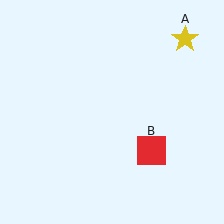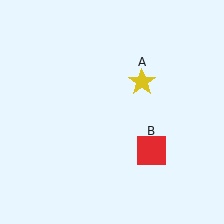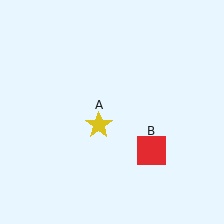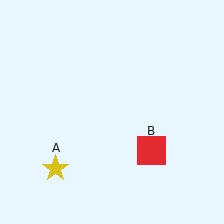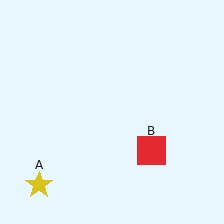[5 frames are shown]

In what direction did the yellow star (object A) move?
The yellow star (object A) moved down and to the left.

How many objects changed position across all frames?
1 object changed position: yellow star (object A).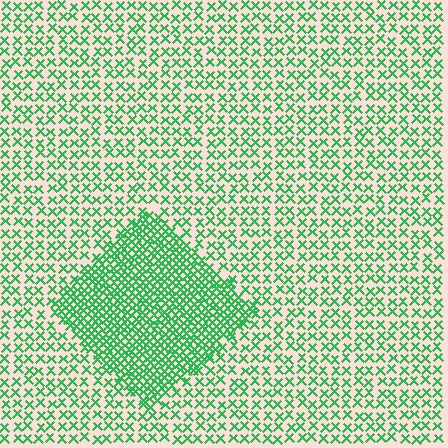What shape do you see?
I see a diamond.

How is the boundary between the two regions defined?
The boundary is defined by a change in element density (approximately 2.4x ratio). All elements are the same color, size, and shape.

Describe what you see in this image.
The image contains small green elements arranged at two different densities. A diamond-shaped region is visible where the elements are more densely packed than the surrounding area.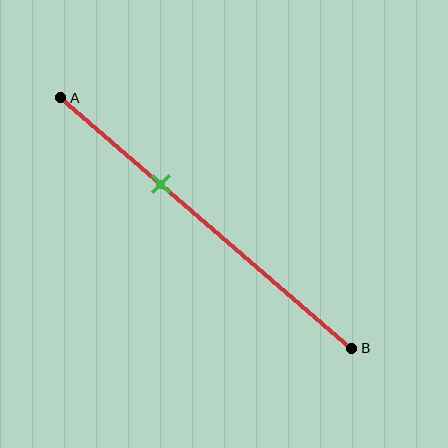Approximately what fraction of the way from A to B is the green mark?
The green mark is approximately 35% of the way from A to B.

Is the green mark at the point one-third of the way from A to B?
Yes, the mark is approximately at the one-third point.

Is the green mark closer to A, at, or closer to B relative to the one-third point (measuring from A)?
The green mark is approximately at the one-third point of segment AB.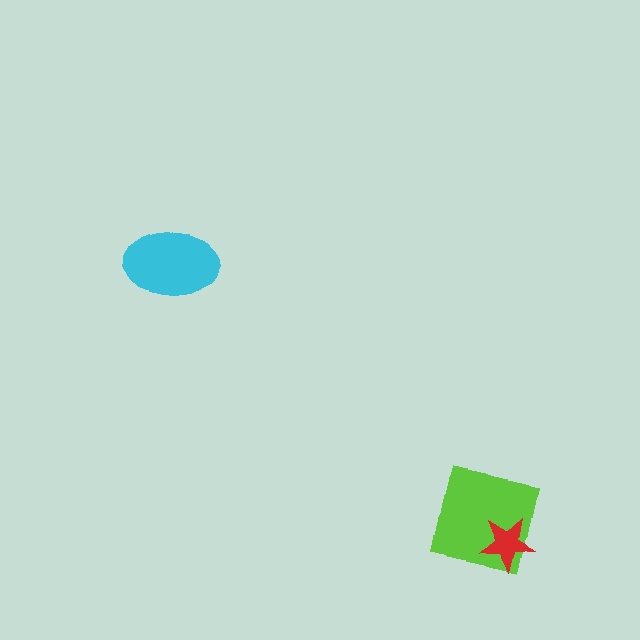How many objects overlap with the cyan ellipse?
0 objects overlap with the cyan ellipse.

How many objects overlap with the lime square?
1 object overlaps with the lime square.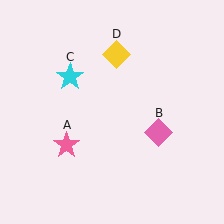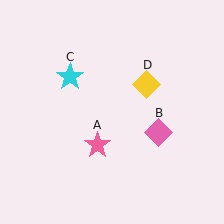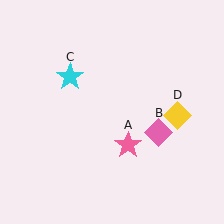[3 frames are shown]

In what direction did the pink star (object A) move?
The pink star (object A) moved right.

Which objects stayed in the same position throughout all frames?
Pink diamond (object B) and cyan star (object C) remained stationary.